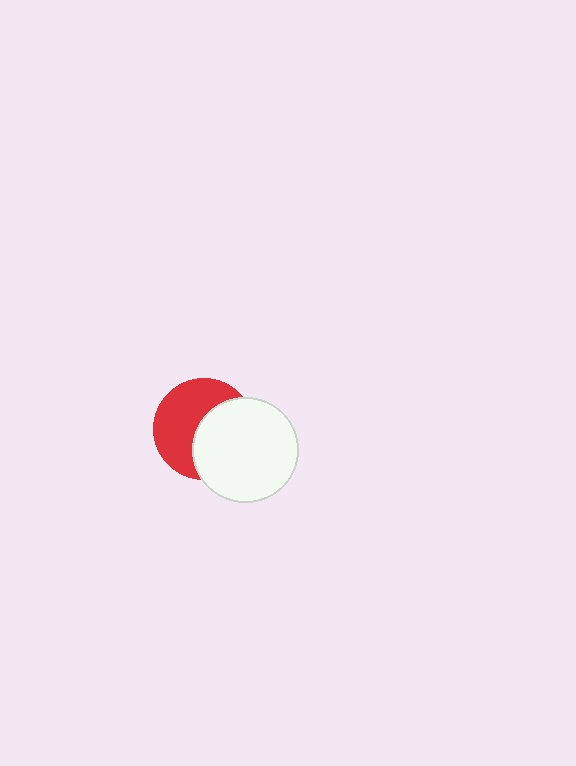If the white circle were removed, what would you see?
You would see the complete red circle.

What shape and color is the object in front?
The object in front is a white circle.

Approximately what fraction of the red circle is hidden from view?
Roughly 47% of the red circle is hidden behind the white circle.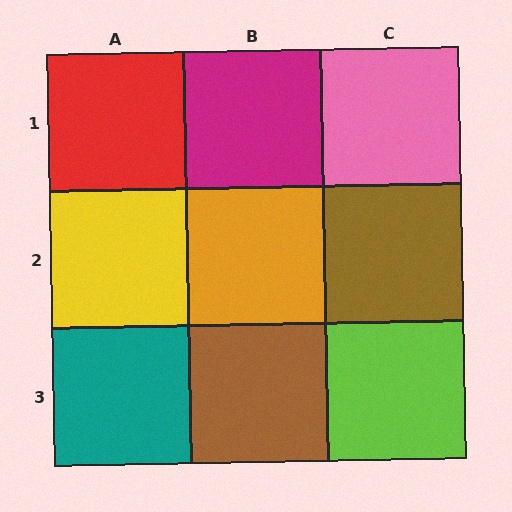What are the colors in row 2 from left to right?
Yellow, orange, brown.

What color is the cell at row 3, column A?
Teal.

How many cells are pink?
1 cell is pink.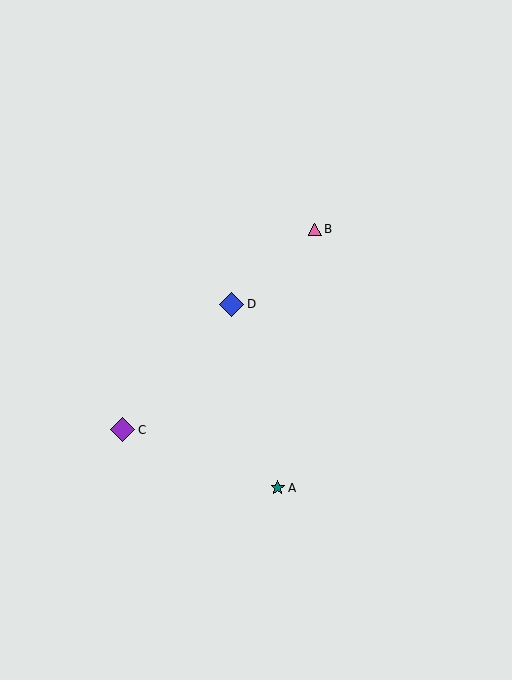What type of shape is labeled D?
Shape D is a blue diamond.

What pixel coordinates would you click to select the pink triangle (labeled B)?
Click at (315, 229) to select the pink triangle B.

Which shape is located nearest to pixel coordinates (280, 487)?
The teal star (labeled A) at (278, 488) is nearest to that location.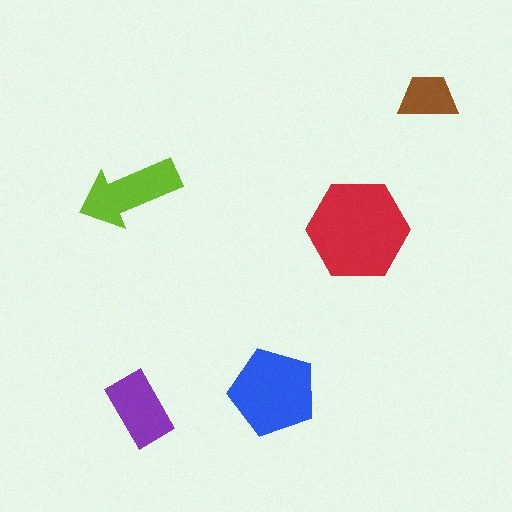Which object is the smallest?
The brown trapezoid.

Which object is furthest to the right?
The brown trapezoid is rightmost.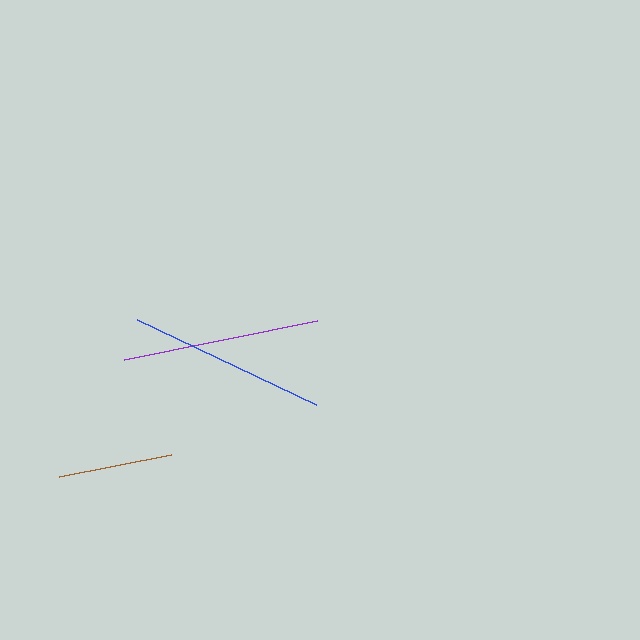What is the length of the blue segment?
The blue segment is approximately 199 pixels long.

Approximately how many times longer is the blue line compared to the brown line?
The blue line is approximately 1.7 times the length of the brown line.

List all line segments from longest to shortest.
From longest to shortest: blue, purple, brown.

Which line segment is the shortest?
The brown line is the shortest at approximately 115 pixels.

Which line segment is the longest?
The blue line is the longest at approximately 199 pixels.